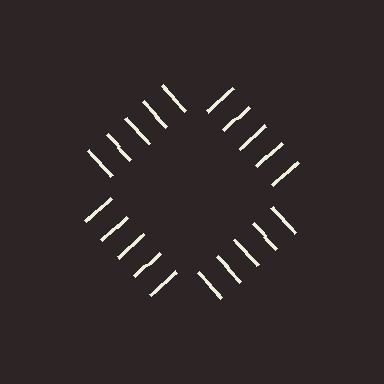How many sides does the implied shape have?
4 sides — the line-ends trace a square.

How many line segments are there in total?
20 — 5 along each of the 4 edges.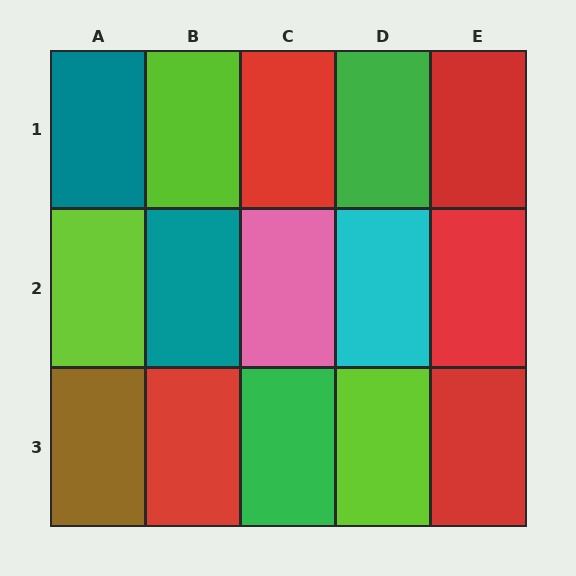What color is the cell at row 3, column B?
Red.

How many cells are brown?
1 cell is brown.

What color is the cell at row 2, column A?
Lime.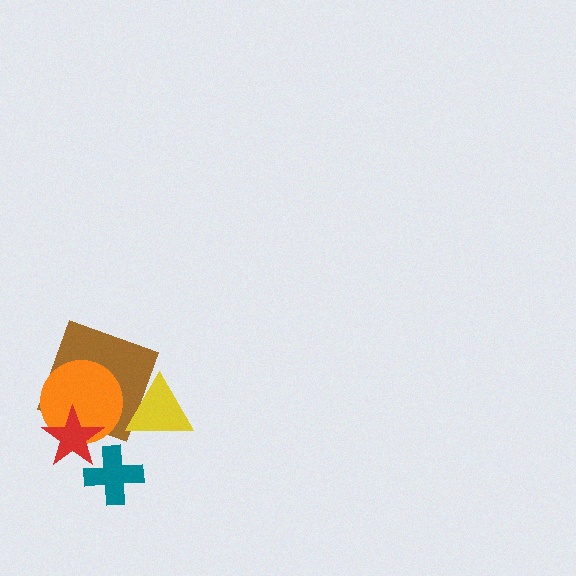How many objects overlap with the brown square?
3 objects overlap with the brown square.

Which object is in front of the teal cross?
The red star is in front of the teal cross.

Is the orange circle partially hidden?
Yes, it is partially covered by another shape.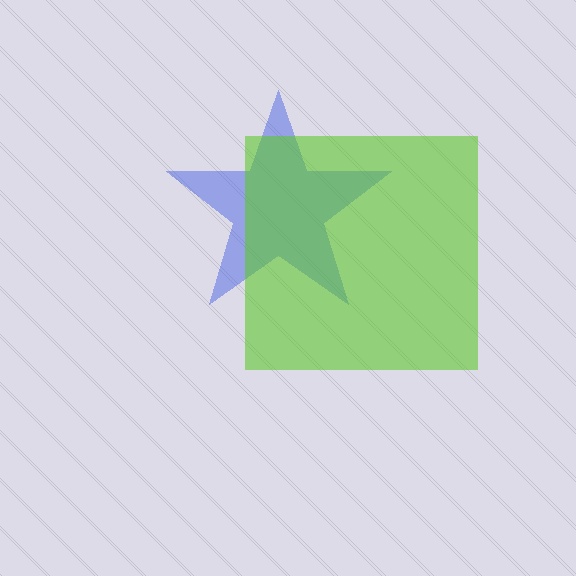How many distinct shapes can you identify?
There are 2 distinct shapes: a blue star, a lime square.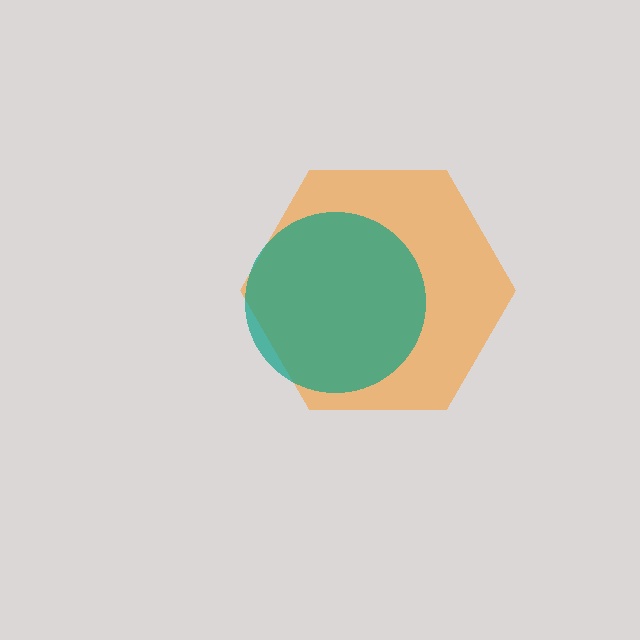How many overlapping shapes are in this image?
There are 2 overlapping shapes in the image.